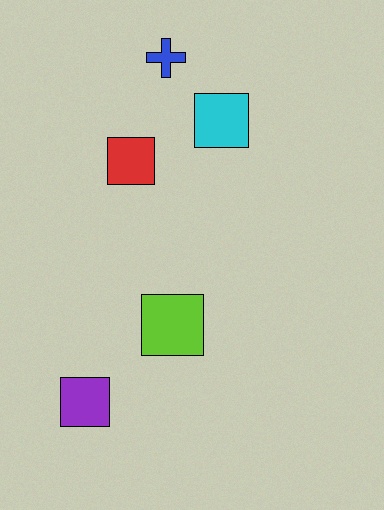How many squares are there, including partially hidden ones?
There are 4 squares.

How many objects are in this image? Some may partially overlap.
There are 5 objects.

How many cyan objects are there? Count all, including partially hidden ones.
There is 1 cyan object.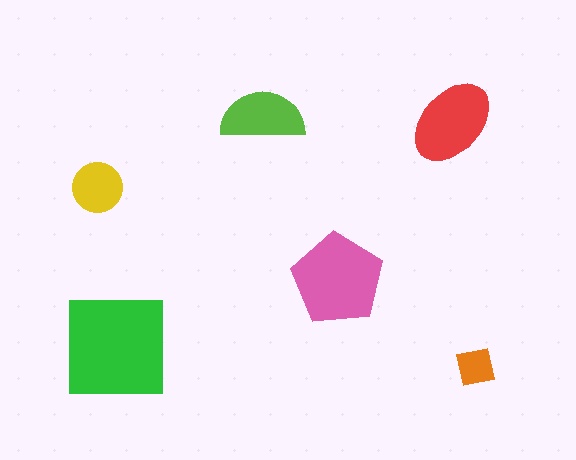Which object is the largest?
The green square.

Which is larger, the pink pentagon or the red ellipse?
The pink pentagon.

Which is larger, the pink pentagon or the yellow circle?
The pink pentagon.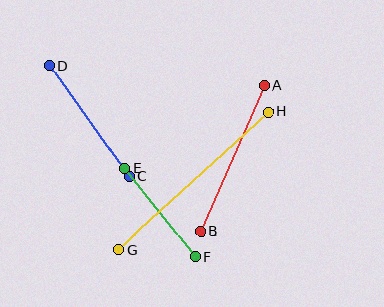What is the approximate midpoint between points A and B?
The midpoint is at approximately (232, 158) pixels.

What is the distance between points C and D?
The distance is approximately 136 pixels.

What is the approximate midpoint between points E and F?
The midpoint is at approximately (160, 213) pixels.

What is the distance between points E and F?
The distance is approximately 112 pixels.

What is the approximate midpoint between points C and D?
The midpoint is at approximately (89, 121) pixels.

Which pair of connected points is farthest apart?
Points G and H are farthest apart.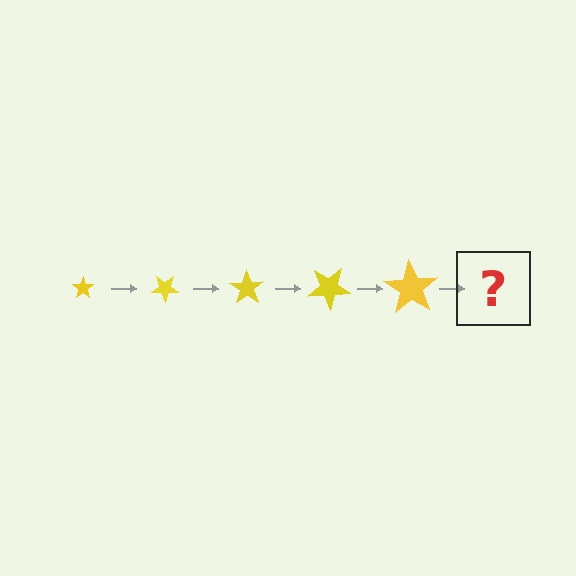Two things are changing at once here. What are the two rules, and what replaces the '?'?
The two rules are that the star grows larger each step and it rotates 35 degrees each step. The '?' should be a star, larger than the previous one and rotated 175 degrees from the start.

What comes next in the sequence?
The next element should be a star, larger than the previous one and rotated 175 degrees from the start.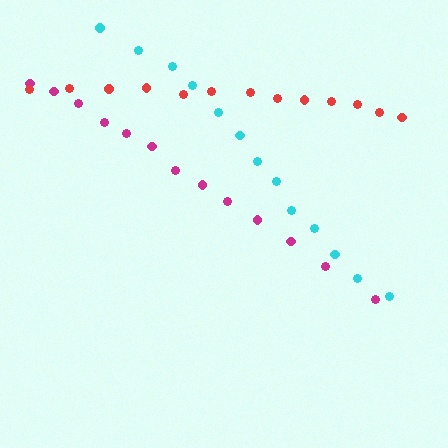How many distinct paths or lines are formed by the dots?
There are 3 distinct paths.